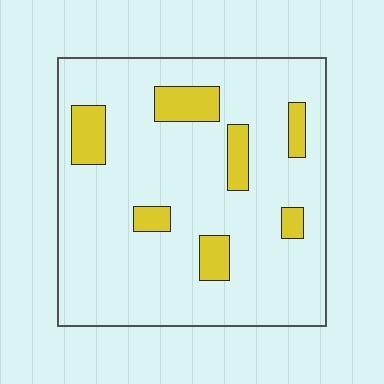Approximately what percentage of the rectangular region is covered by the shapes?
Approximately 15%.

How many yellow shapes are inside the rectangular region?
7.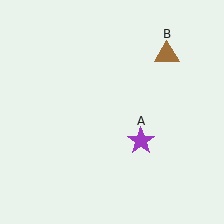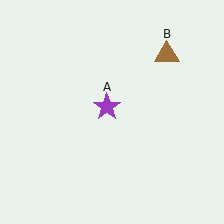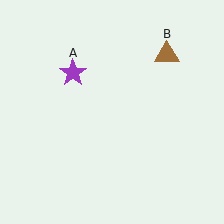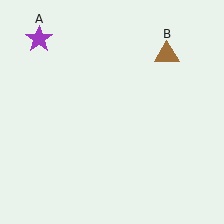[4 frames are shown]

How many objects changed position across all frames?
1 object changed position: purple star (object A).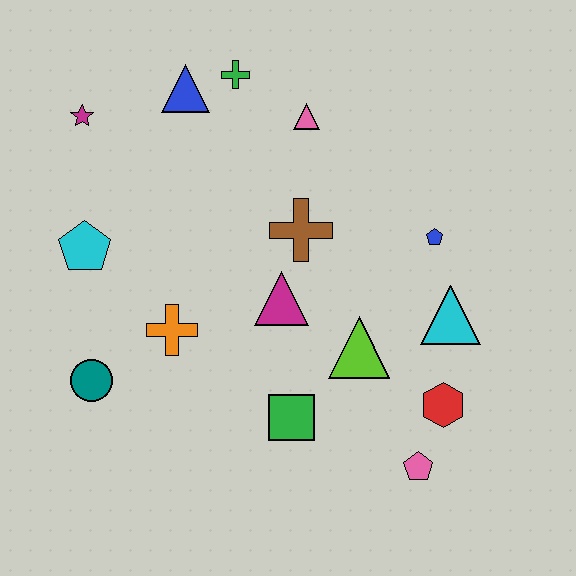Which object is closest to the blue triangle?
The green cross is closest to the blue triangle.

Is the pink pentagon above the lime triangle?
No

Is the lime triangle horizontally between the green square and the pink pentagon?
Yes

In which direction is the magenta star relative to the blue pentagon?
The magenta star is to the left of the blue pentagon.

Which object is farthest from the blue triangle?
The pink pentagon is farthest from the blue triangle.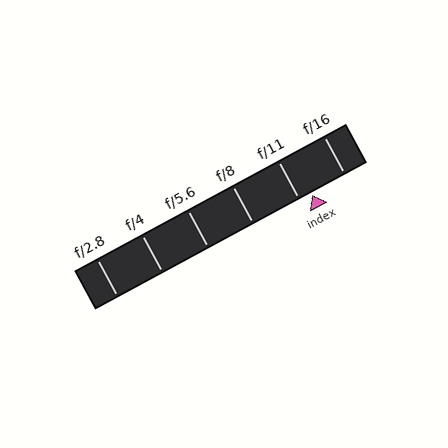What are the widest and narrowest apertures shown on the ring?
The widest aperture shown is f/2.8 and the narrowest is f/16.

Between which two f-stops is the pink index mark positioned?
The index mark is between f/11 and f/16.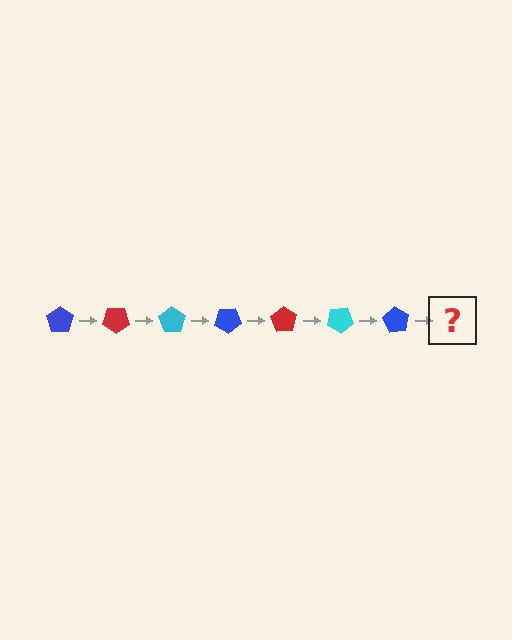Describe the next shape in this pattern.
It should be a red pentagon, rotated 245 degrees from the start.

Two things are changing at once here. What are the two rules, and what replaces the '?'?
The two rules are that it rotates 35 degrees each step and the color cycles through blue, red, and cyan. The '?' should be a red pentagon, rotated 245 degrees from the start.